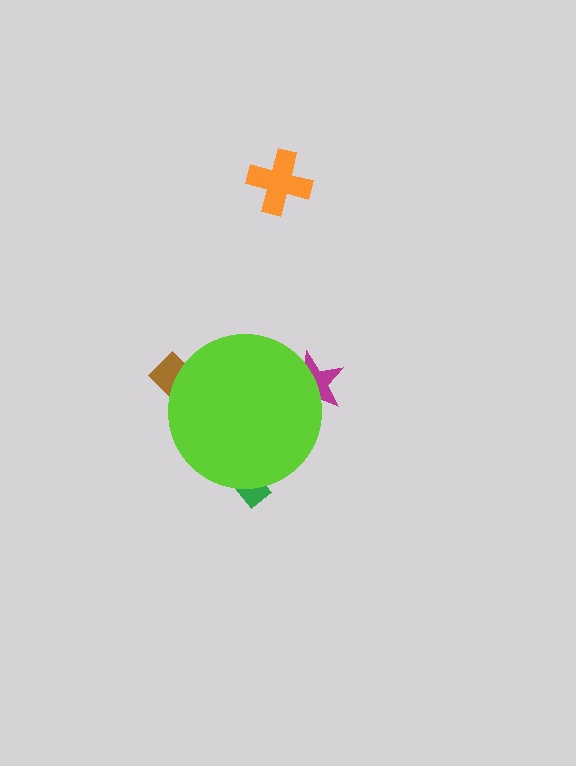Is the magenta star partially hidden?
Yes, the magenta star is partially hidden behind the lime circle.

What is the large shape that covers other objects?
A lime circle.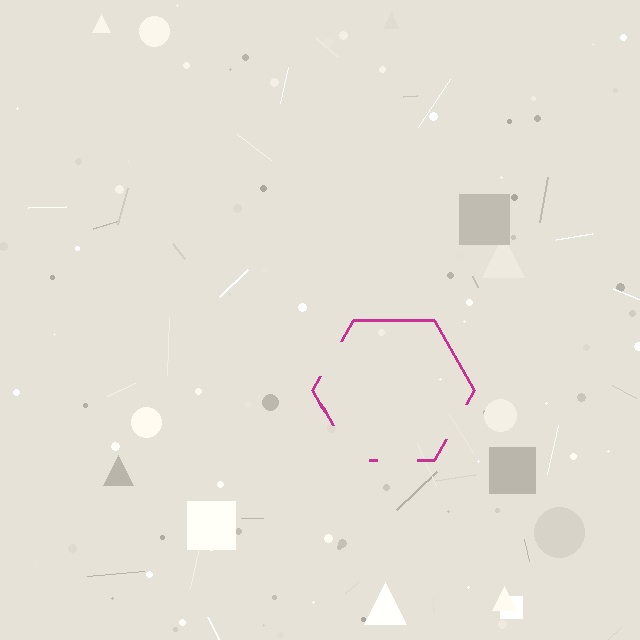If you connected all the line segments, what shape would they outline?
They would outline a hexagon.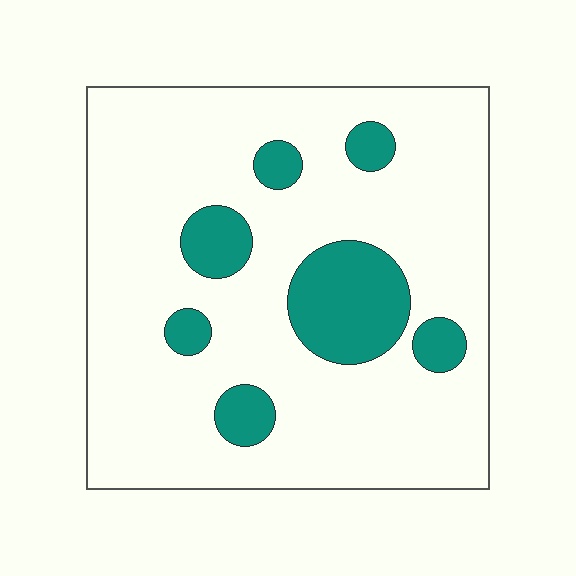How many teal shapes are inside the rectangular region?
7.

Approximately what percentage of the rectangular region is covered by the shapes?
Approximately 15%.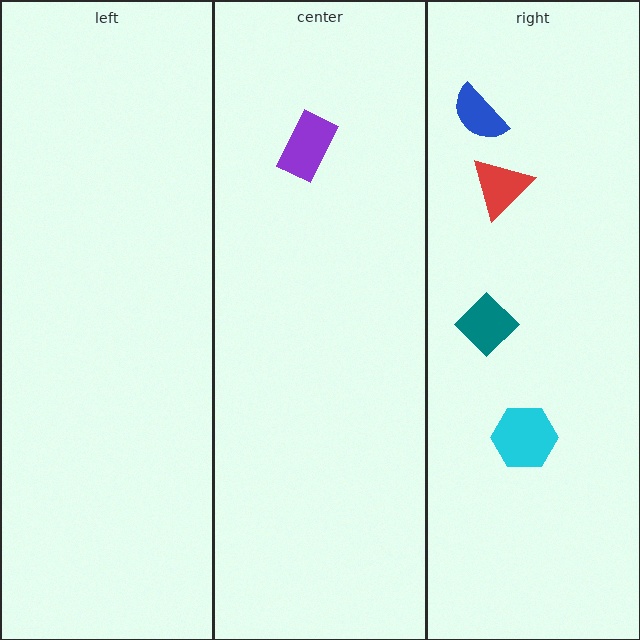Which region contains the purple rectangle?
The center region.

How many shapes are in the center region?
1.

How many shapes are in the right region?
4.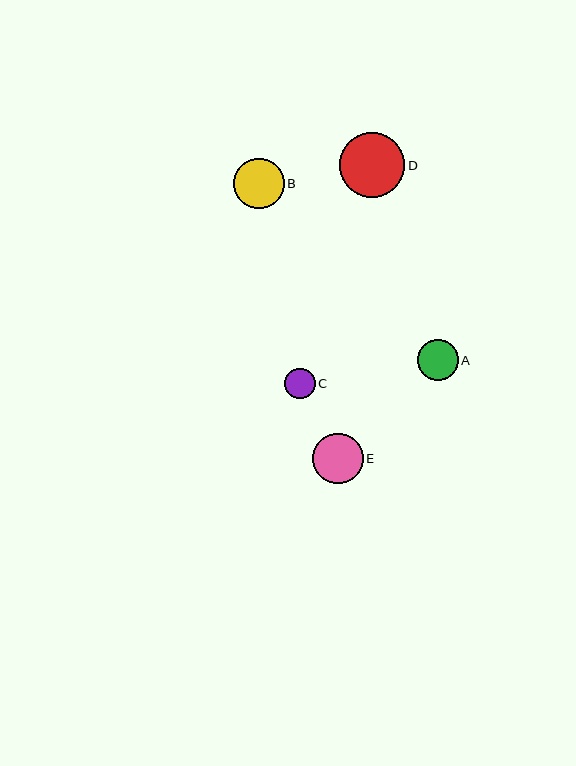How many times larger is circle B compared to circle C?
Circle B is approximately 1.7 times the size of circle C.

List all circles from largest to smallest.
From largest to smallest: D, B, E, A, C.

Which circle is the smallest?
Circle C is the smallest with a size of approximately 31 pixels.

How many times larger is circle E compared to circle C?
Circle E is approximately 1.6 times the size of circle C.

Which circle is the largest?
Circle D is the largest with a size of approximately 65 pixels.